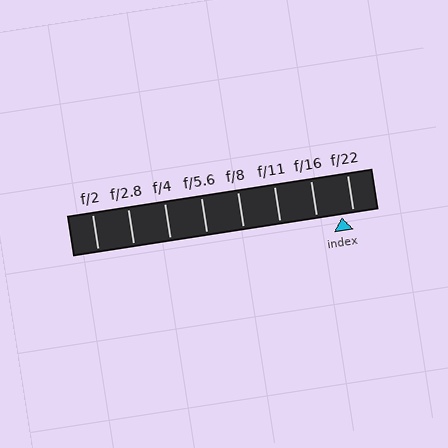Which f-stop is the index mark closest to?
The index mark is closest to f/22.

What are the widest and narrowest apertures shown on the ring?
The widest aperture shown is f/2 and the narrowest is f/22.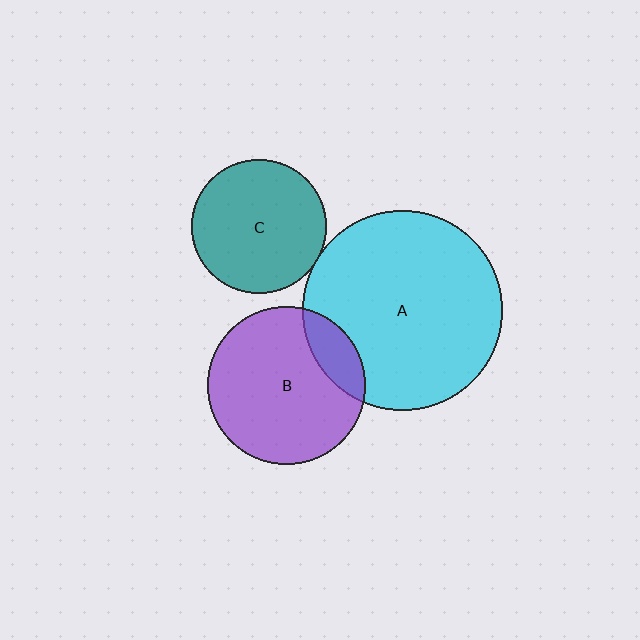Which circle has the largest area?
Circle A (cyan).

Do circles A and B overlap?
Yes.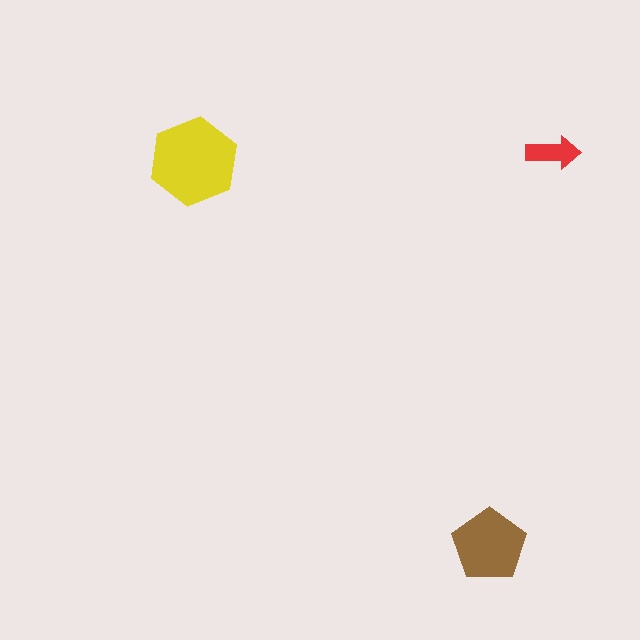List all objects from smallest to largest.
The red arrow, the brown pentagon, the yellow hexagon.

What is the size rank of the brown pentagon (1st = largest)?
2nd.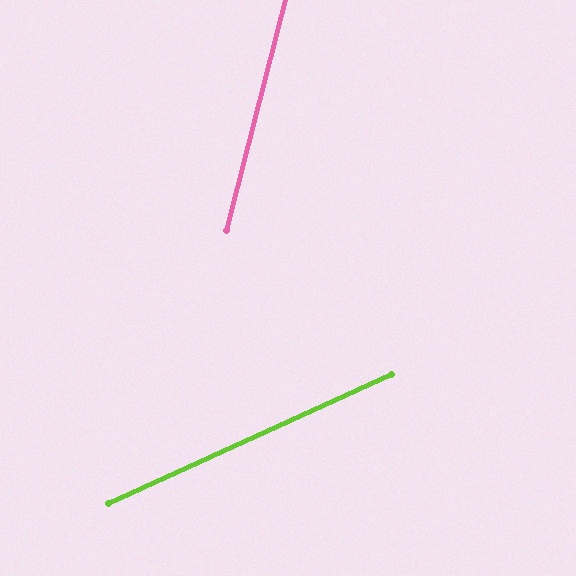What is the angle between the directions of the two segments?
Approximately 51 degrees.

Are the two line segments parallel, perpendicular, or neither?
Neither parallel nor perpendicular — they differ by about 51°.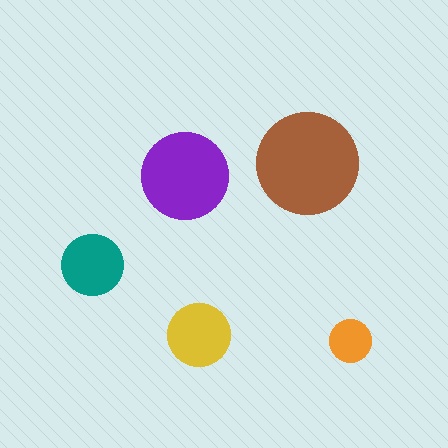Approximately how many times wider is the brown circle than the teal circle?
About 1.5 times wider.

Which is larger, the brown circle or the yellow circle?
The brown one.